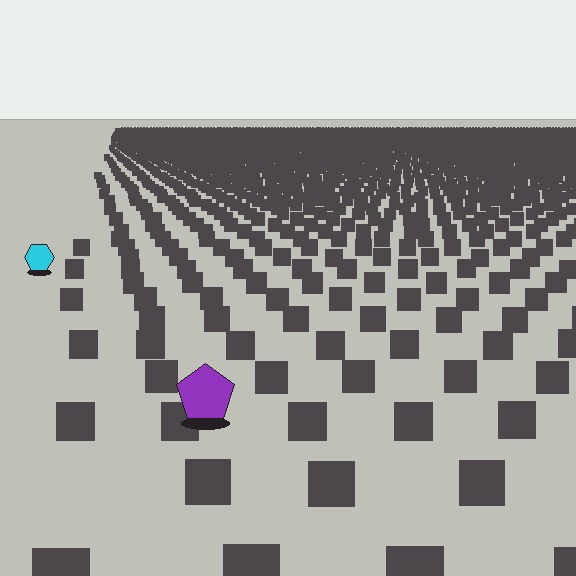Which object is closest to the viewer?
The purple pentagon is closest. The texture marks near it are larger and more spread out.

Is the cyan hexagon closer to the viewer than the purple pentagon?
No. The purple pentagon is closer — you can tell from the texture gradient: the ground texture is coarser near it.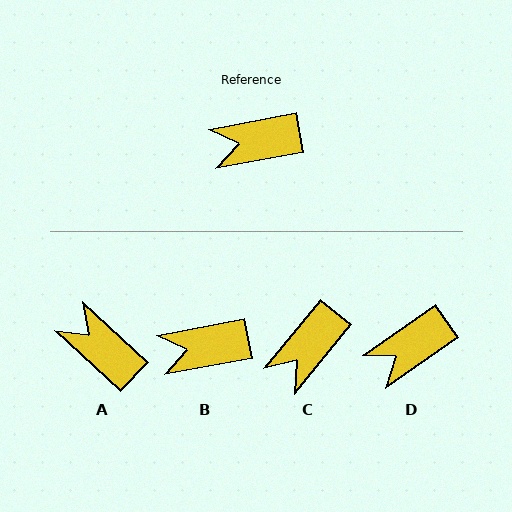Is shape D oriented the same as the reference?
No, it is off by about 24 degrees.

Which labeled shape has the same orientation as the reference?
B.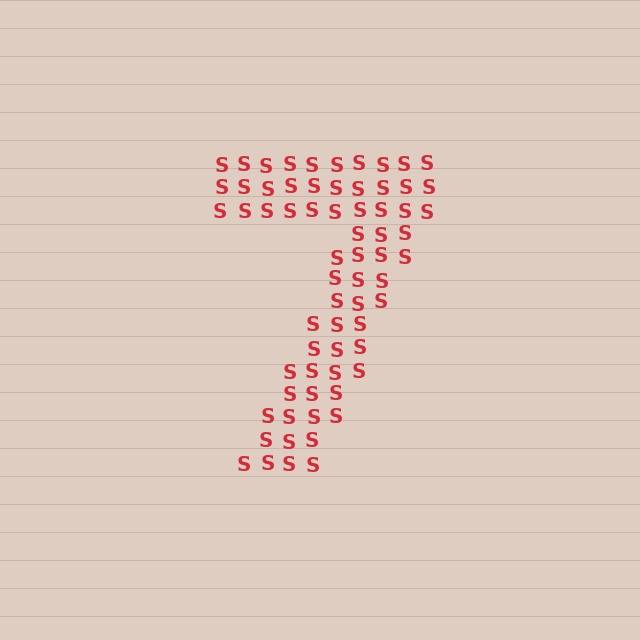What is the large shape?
The large shape is the digit 7.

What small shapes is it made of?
It is made of small letter S's.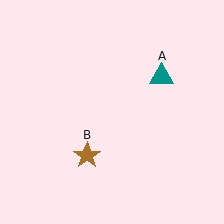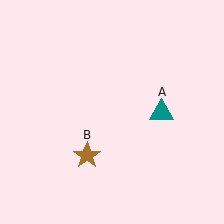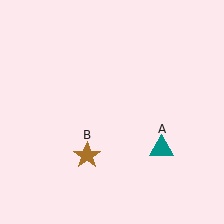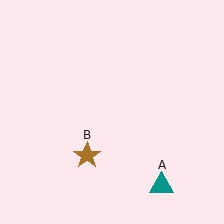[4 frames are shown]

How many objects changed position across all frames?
1 object changed position: teal triangle (object A).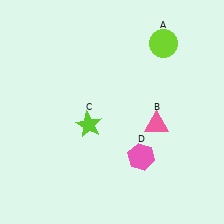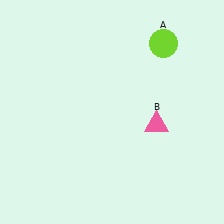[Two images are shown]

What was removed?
The pink hexagon (D), the lime star (C) were removed in Image 2.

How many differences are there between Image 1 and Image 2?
There are 2 differences between the two images.